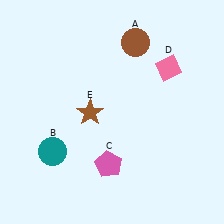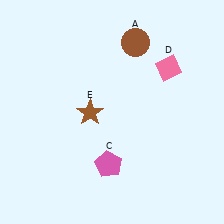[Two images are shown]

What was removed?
The teal circle (B) was removed in Image 2.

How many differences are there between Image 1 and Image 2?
There is 1 difference between the two images.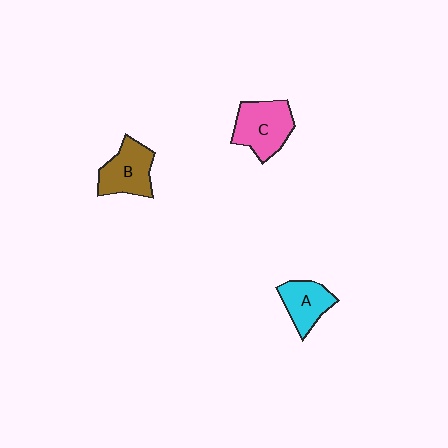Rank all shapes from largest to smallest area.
From largest to smallest: C (pink), B (brown), A (cyan).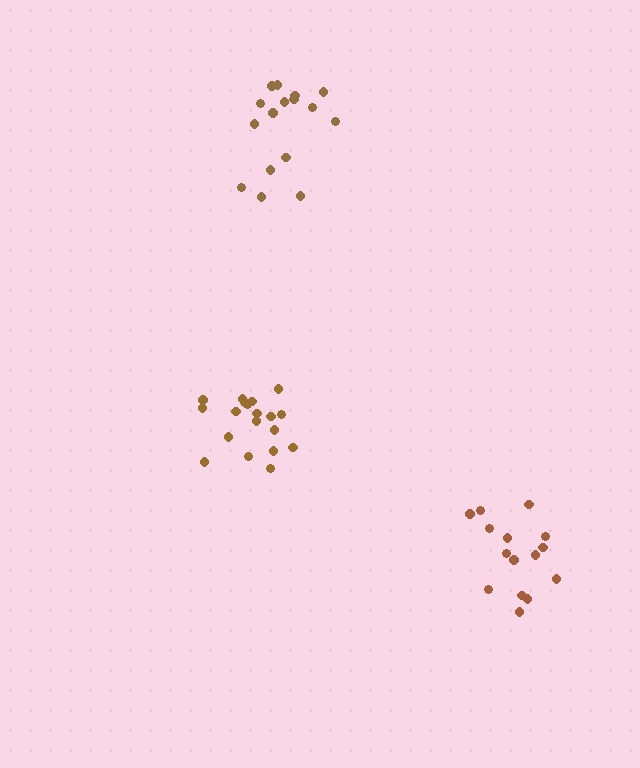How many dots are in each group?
Group 1: 19 dots, Group 2: 16 dots, Group 3: 15 dots (50 total).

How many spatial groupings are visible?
There are 3 spatial groupings.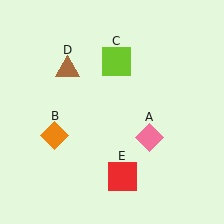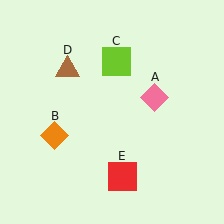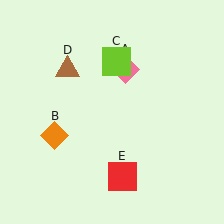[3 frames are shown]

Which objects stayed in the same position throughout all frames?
Orange diamond (object B) and lime square (object C) and brown triangle (object D) and red square (object E) remained stationary.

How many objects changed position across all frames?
1 object changed position: pink diamond (object A).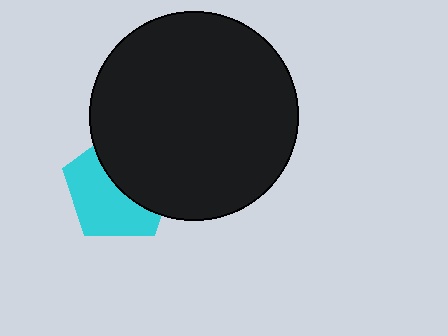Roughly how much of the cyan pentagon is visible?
About half of it is visible (roughly 53%).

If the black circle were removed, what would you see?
You would see the complete cyan pentagon.